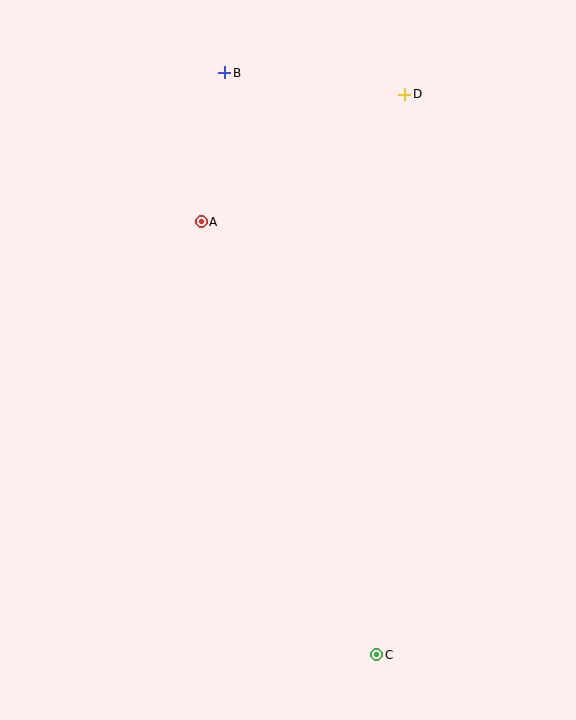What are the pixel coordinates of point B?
Point B is at (225, 73).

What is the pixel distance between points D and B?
The distance between D and B is 181 pixels.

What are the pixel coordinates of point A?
Point A is at (201, 222).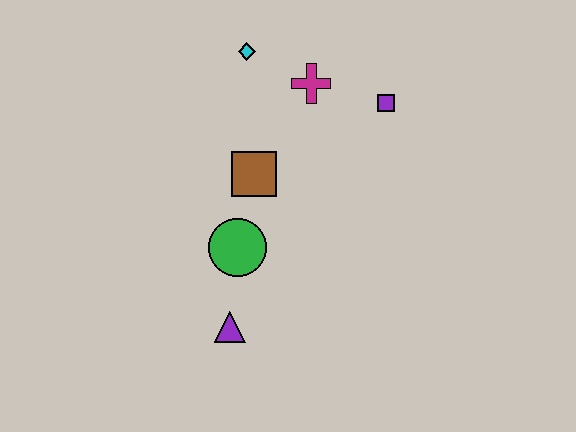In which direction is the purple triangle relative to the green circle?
The purple triangle is below the green circle.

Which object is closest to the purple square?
The magenta cross is closest to the purple square.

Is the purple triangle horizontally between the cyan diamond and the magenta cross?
No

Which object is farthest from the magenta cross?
The purple triangle is farthest from the magenta cross.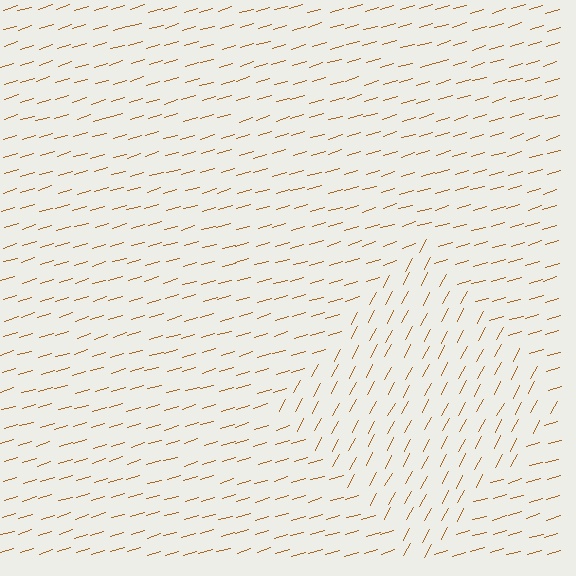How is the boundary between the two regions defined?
The boundary is defined purely by a change in line orientation (approximately 45 degrees difference). All lines are the same color and thickness.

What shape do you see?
I see a diamond.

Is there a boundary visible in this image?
Yes, there is a texture boundary formed by a change in line orientation.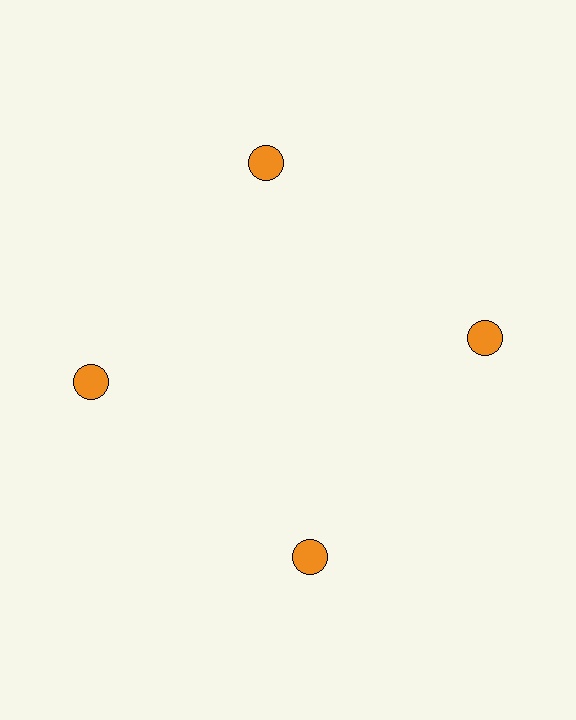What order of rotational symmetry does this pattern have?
This pattern has 4-fold rotational symmetry.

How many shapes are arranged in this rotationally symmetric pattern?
There are 4 shapes, arranged in 4 groups of 1.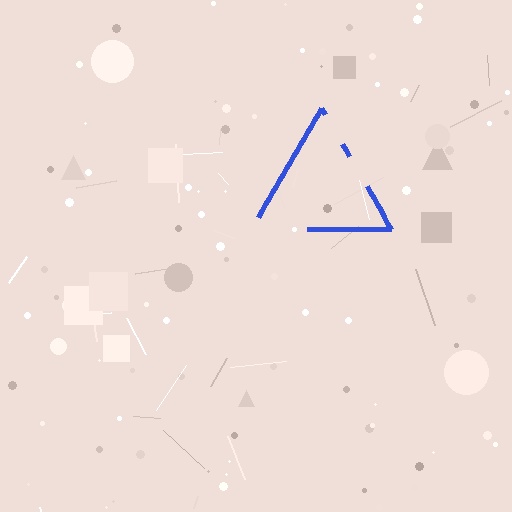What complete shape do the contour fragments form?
The contour fragments form a triangle.